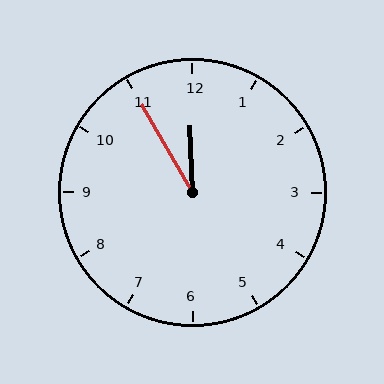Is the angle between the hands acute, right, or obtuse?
It is acute.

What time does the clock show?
11:55.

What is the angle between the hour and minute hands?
Approximately 28 degrees.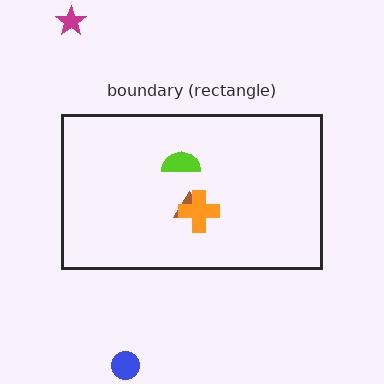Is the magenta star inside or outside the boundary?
Outside.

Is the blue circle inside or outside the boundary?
Outside.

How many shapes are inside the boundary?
3 inside, 2 outside.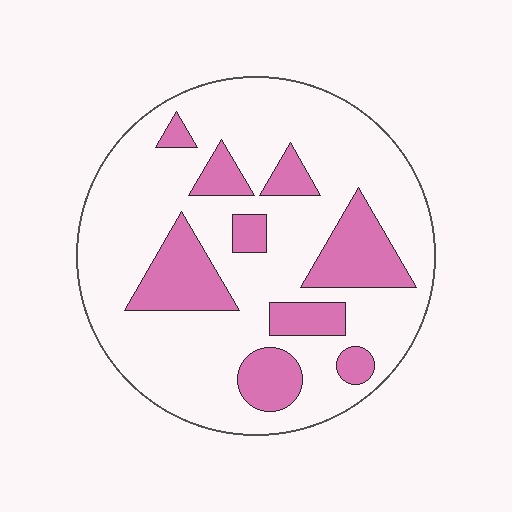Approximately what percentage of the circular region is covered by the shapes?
Approximately 25%.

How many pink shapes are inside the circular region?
9.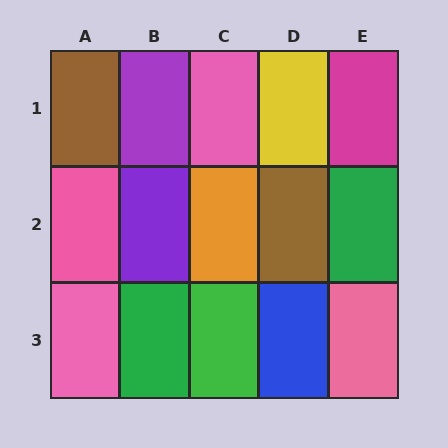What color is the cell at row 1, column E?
Magenta.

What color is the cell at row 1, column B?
Purple.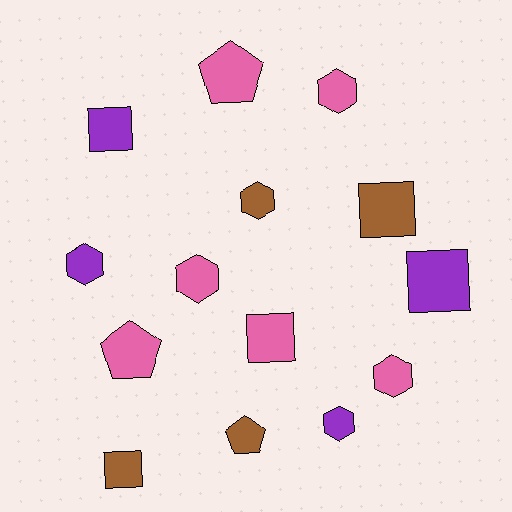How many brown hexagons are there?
There is 1 brown hexagon.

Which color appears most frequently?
Pink, with 6 objects.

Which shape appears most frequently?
Hexagon, with 6 objects.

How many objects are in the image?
There are 14 objects.